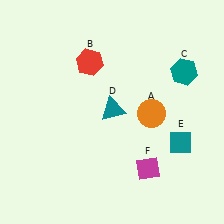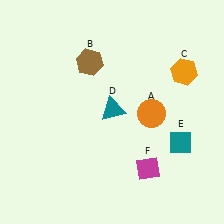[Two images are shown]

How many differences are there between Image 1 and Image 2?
There are 2 differences between the two images.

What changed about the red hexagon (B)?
In Image 1, B is red. In Image 2, it changed to brown.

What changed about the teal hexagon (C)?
In Image 1, C is teal. In Image 2, it changed to orange.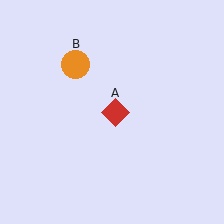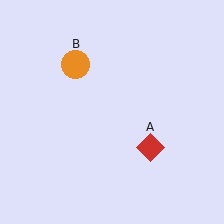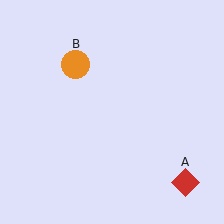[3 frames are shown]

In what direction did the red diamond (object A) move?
The red diamond (object A) moved down and to the right.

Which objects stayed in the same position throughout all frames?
Orange circle (object B) remained stationary.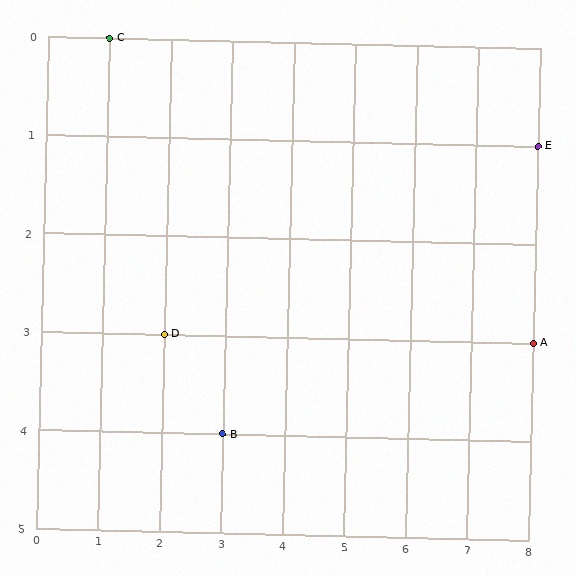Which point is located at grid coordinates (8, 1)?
Point E is at (8, 1).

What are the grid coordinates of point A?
Point A is at grid coordinates (8, 3).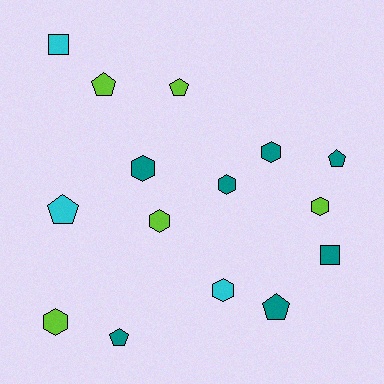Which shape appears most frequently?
Hexagon, with 7 objects.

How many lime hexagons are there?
There are 3 lime hexagons.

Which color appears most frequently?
Teal, with 7 objects.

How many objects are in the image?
There are 15 objects.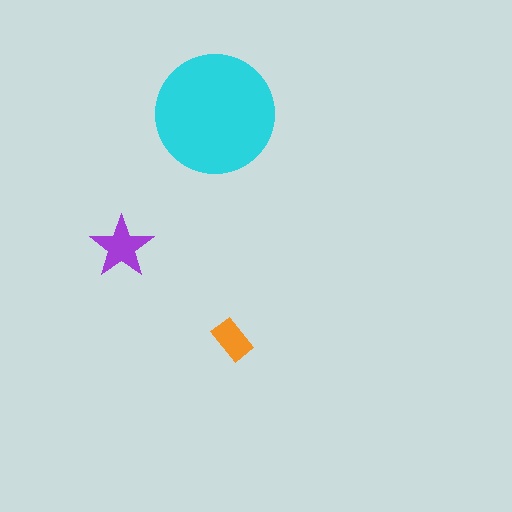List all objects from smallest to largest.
The orange rectangle, the purple star, the cyan circle.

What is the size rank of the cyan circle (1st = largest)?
1st.